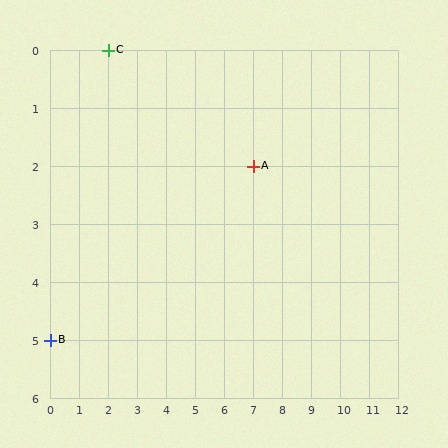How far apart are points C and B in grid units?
Points C and B are 2 columns and 5 rows apart (about 5.4 grid units diagonally).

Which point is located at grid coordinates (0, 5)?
Point B is at (0, 5).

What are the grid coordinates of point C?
Point C is at grid coordinates (2, 0).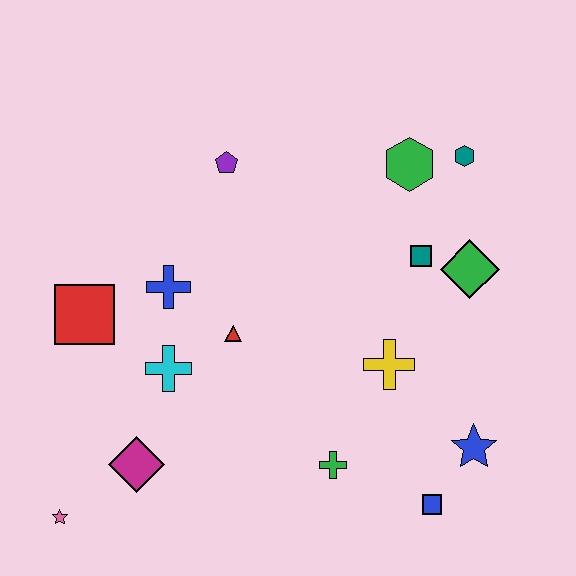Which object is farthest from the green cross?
The teal hexagon is farthest from the green cross.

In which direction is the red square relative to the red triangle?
The red square is to the left of the red triangle.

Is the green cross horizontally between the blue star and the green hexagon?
No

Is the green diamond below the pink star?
No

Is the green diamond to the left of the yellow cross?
No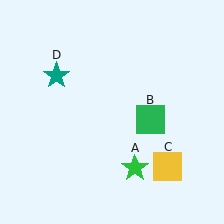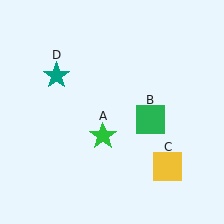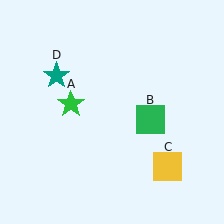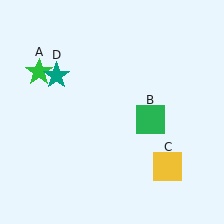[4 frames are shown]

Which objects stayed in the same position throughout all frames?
Green square (object B) and yellow square (object C) and teal star (object D) remained stationary.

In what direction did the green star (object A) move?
The green star (object A) moved up and to the left.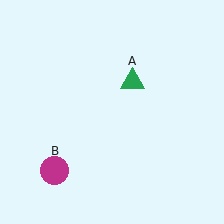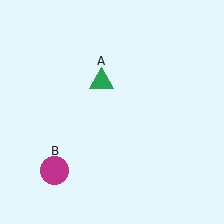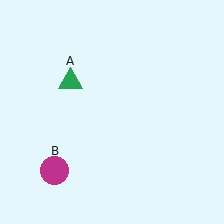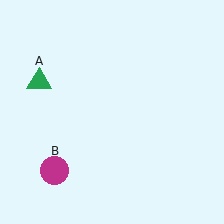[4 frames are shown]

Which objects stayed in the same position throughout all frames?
Magenta circle (object B) remained stationary.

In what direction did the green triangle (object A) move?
The green triangle (object A) moved left.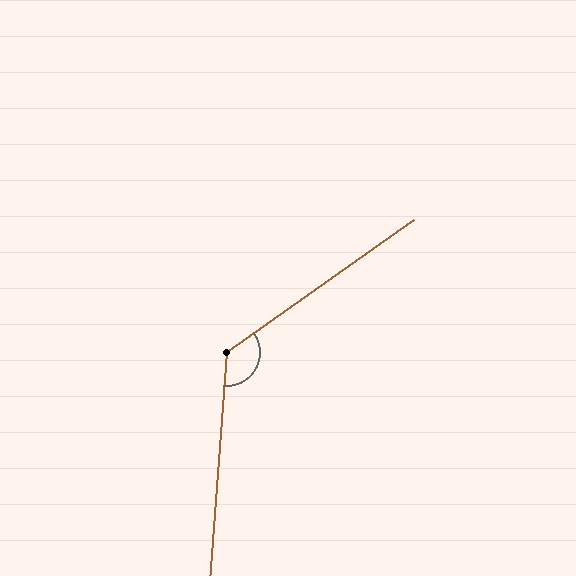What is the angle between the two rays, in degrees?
Approximately 129 degrees.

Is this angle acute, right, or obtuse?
It is obtuse.